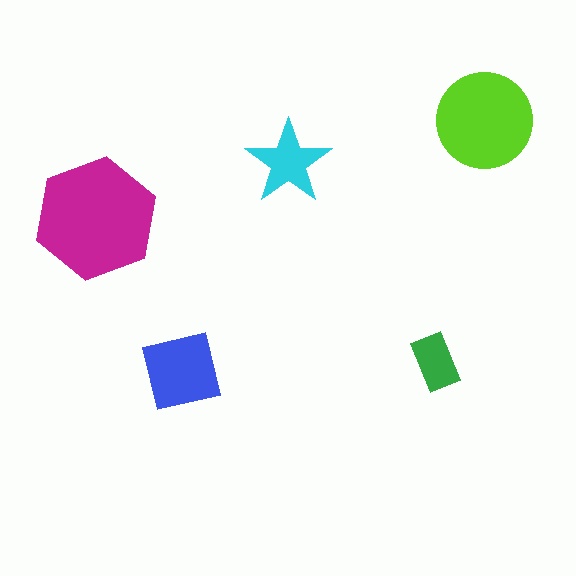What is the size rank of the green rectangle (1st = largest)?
5th.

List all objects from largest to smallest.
The magenta hexagon, the lime circle, the blue square, the cyan star, the green rectangle.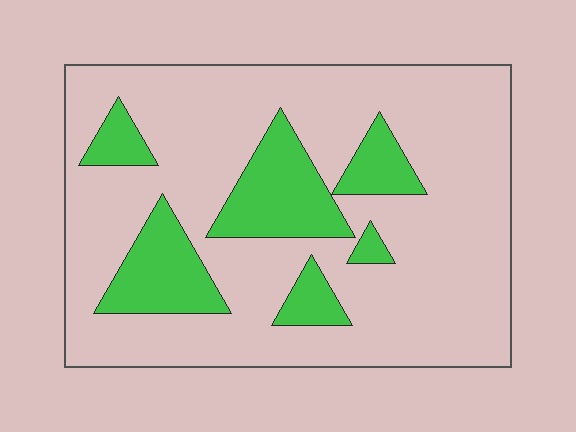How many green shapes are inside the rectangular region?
6.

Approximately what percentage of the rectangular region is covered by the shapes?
Approximately 20%.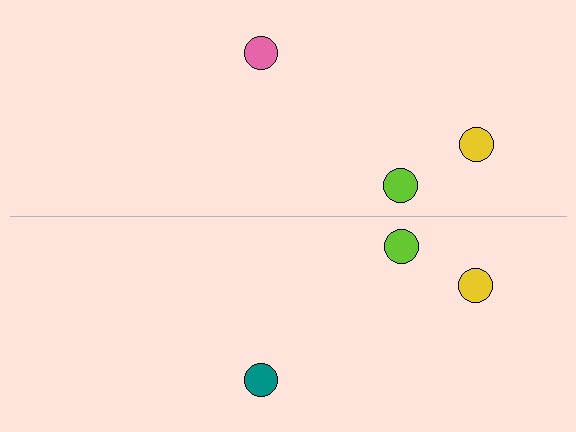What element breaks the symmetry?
The teal circle on the bottom side breaks the symmetry — its mirror counterpart is pink.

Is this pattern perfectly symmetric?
No, the pattern is not perfectly symmetric. The teal circle on the bottom side breaks the symmetry — its mirror counterpart is pink.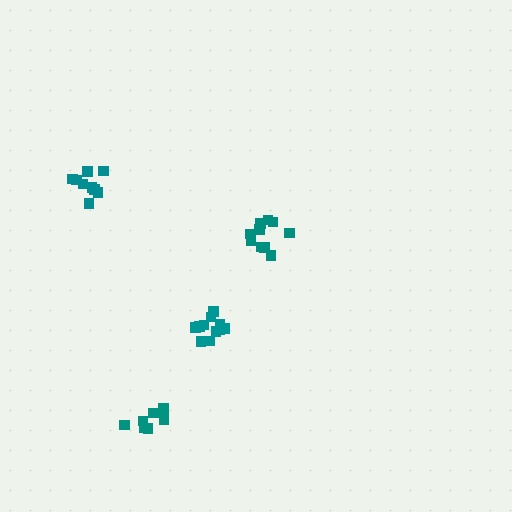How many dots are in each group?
Group 1: 10 dots, Group 2: 8 dots, Group 3: 9 dots, Group 4: 11 dots (38 total).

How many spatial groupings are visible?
There are 4 spatial groupings.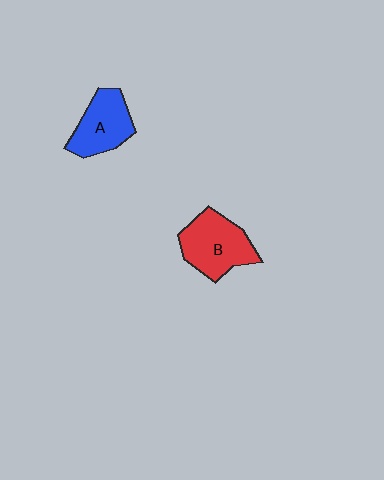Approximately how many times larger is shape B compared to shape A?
Approximately 1.2 times.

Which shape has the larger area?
Shape B (red).